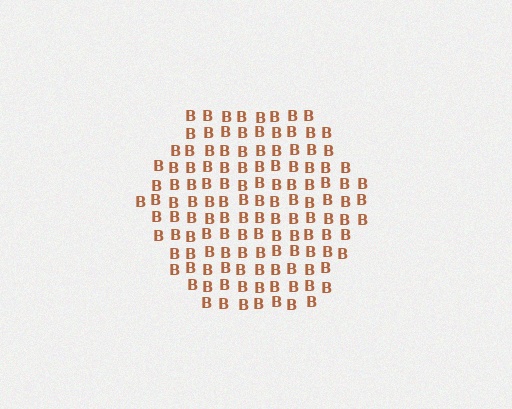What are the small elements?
The small elements are letter B's.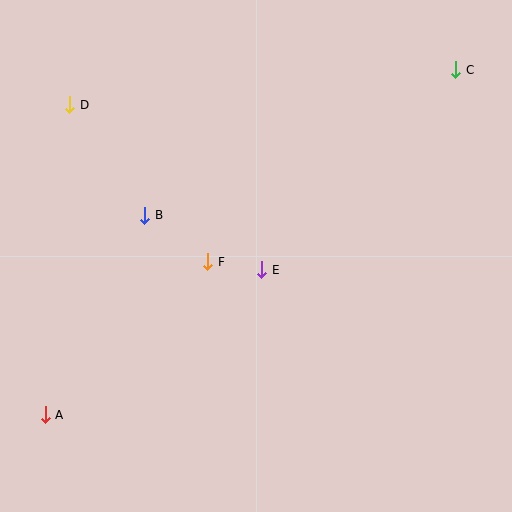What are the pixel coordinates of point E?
Point E is at (262, 270).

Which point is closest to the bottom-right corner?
Point E is closest to the bottom-right corner.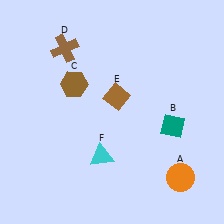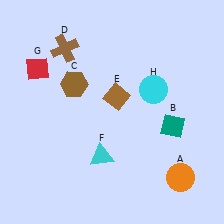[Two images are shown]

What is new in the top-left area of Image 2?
A red diamond (G) was added in the top-left area of Image 2.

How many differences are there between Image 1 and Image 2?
There are 2 differences between the two images.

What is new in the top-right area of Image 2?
A cyan circle (H) was added in the top-right area of Image 2.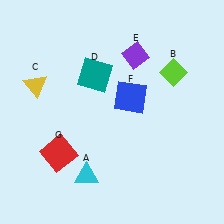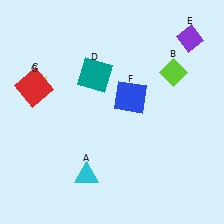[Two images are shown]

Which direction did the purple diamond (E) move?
The purple diamond (E) moved right.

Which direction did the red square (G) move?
The red square (G) moved up.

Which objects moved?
The objects that moved are: the purple diamond (E), the red square (G).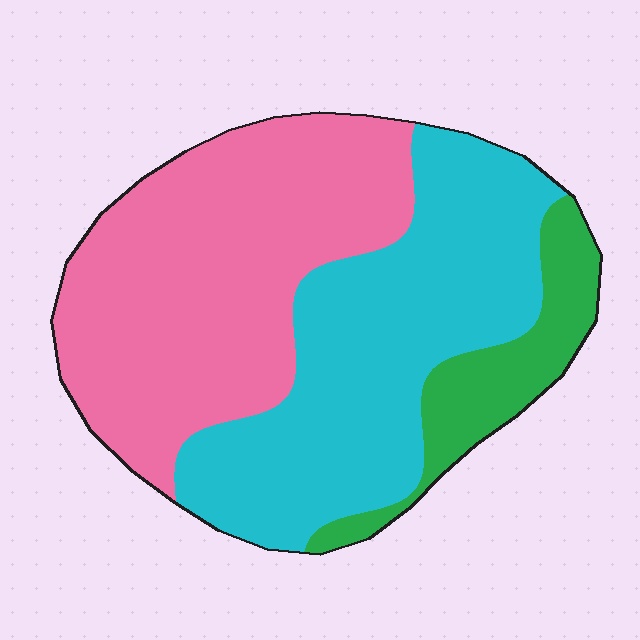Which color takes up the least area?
Green, at roughly 15%.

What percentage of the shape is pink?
Pink covers 45% of the shape.